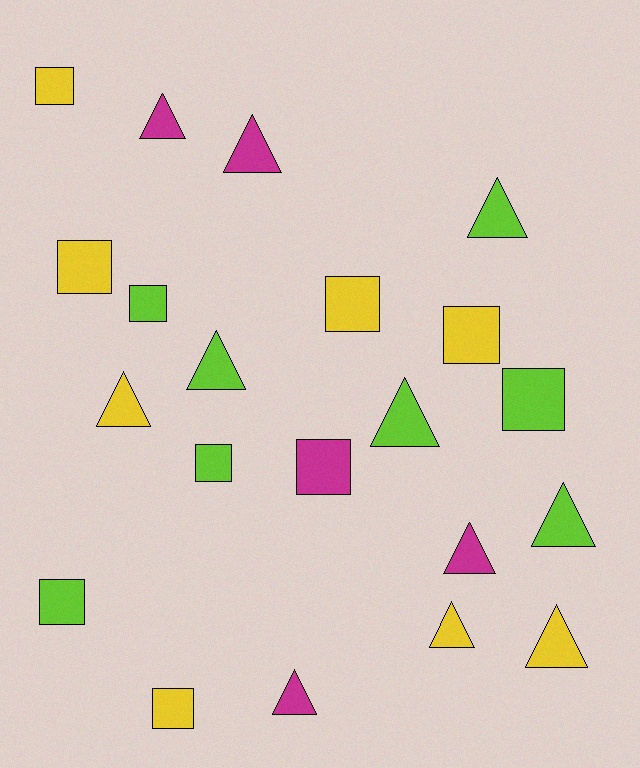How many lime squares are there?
There are 4 lime squares.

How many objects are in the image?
There are 21 objects.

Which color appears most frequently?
Yellow, with 8 objects.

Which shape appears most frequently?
Triangle, with 11 objects.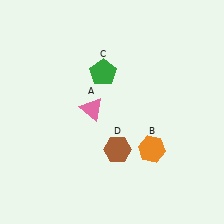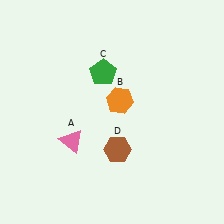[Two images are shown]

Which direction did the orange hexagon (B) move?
The orange hexagon (B) moved up.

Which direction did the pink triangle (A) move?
The pink triangle (A) moved down.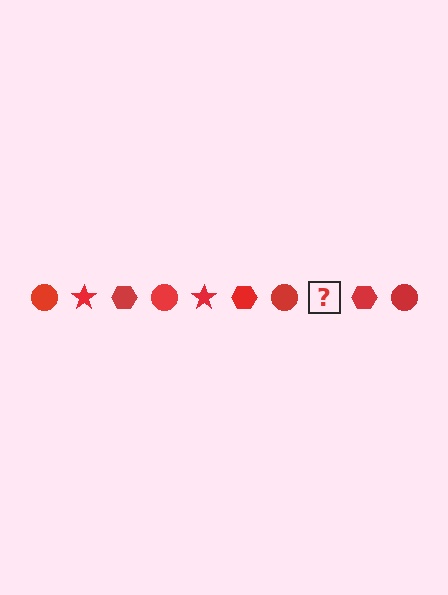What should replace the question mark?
The question mark should be replaced with a red star.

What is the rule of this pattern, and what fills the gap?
The rule is that the pattern cycles through circle, star, hexagon shapes in red. The gap should be filled with a red star.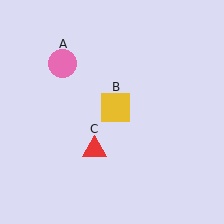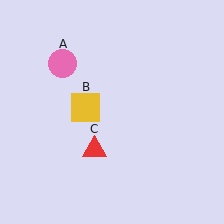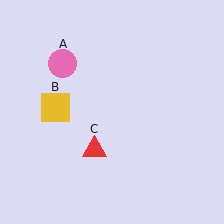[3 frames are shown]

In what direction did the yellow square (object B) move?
The yellow square (object B) moved left.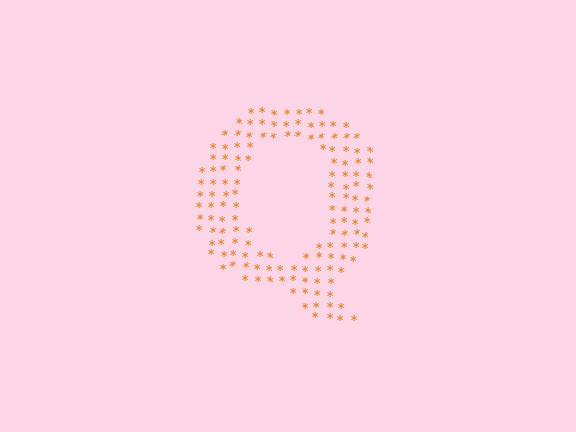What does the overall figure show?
The overall figure shows the letter Q.